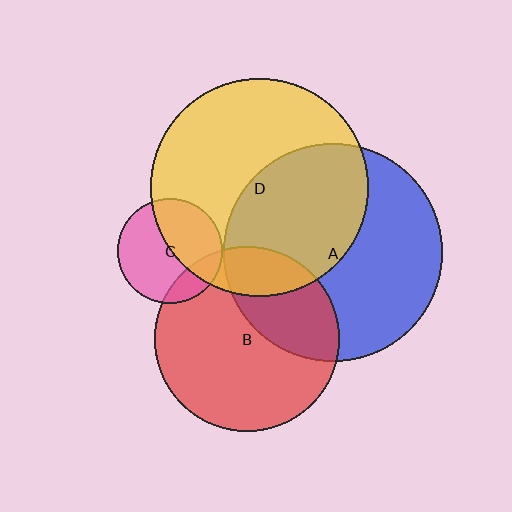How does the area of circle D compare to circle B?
Approximately 1.4 times.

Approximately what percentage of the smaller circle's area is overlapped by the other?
Approximately 20%.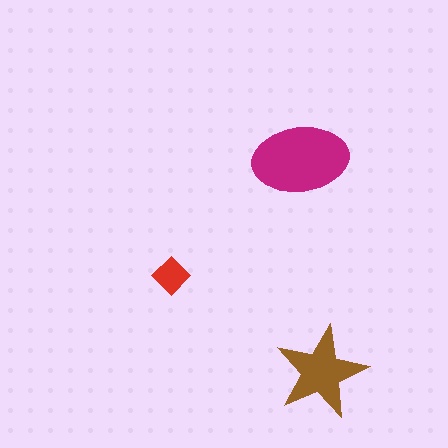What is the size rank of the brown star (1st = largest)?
2nd.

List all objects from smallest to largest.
The red diamond, the brown star, the magenta ellipse.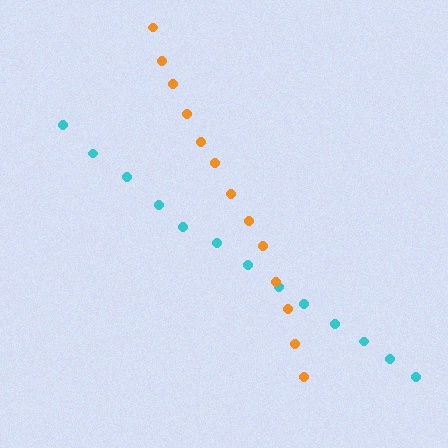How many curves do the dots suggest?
There are 2 distinct paths.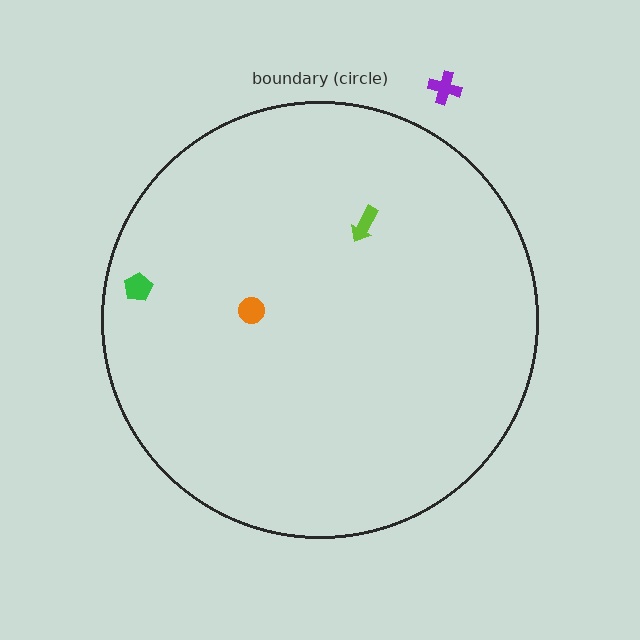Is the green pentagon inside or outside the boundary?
Inside.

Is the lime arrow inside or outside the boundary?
Inside.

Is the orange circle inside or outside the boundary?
Inside.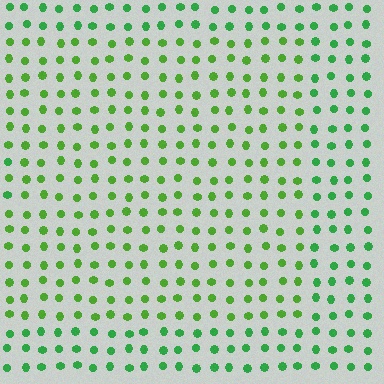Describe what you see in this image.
The image is filled with small green elements in a uniform arrangement. A rectangle-shaped region is visible where the elements are tinted to a slightly different hue, forming a subtle color boundary.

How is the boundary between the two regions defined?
The boundary is defined purely by a slight shift in hue (about 26 degrees). Spacing, size, and orientation are identical on both sides.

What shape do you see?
I see a rectangle.